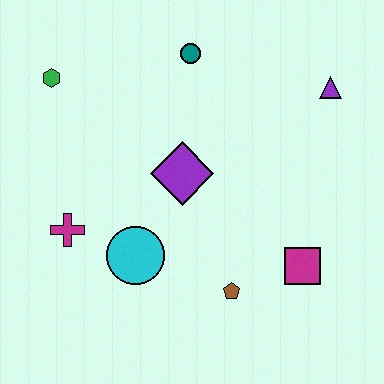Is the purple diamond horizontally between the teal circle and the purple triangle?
No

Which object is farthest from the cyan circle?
The purple triangle is farthest from the cyan circle.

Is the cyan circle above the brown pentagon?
Yes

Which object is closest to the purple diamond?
The cyan circle is closest to the purple diamond.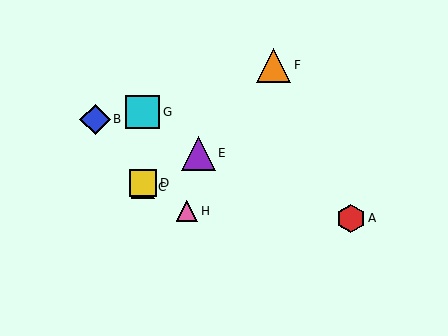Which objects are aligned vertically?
Objects C, D, G are aligned vertically.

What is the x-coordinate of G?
Object G is at x≈143.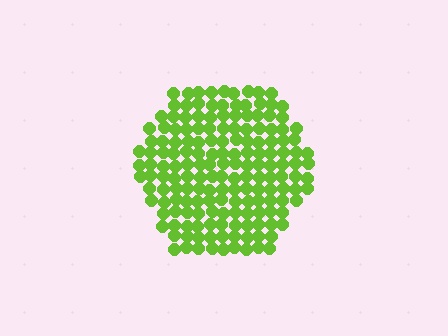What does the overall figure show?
The overall figure shows a hexagon.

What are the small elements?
The small elements are circles.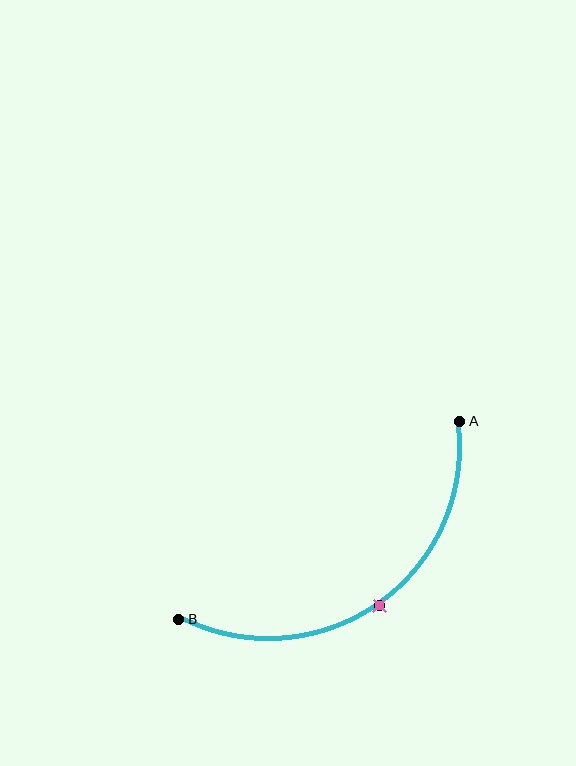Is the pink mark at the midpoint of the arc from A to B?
Yes. The pink mark lies on the arc at equal arc-length from both A and B — it is the arc midpoint.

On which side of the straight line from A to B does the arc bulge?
The arc bulges below and to the right of the straight line connecting A and B.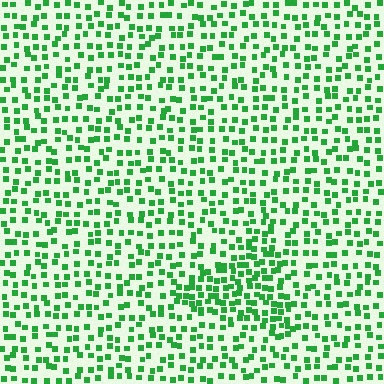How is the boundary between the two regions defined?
The boundary is defined by a change in element density (approximately 1.7x ratio). All elements are the same color, size, and shape.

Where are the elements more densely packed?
The elements are more densely packed inside the triangle boundary.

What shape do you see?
I see a triangle.